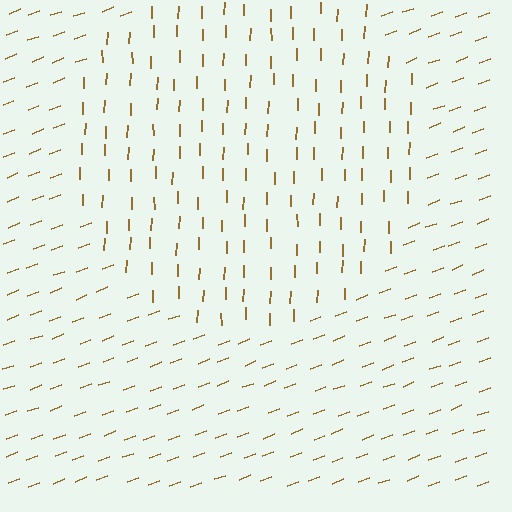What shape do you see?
I see a circle.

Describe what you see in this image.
The image is filled with small brown line segments. A circle region in the image has lines oriented differently from the surrounding lines, creating a visible texture boundary.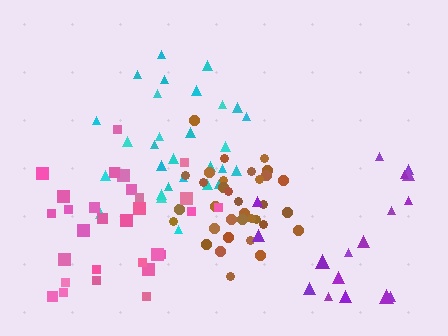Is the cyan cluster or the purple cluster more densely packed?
Cyan.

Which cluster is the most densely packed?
Brown.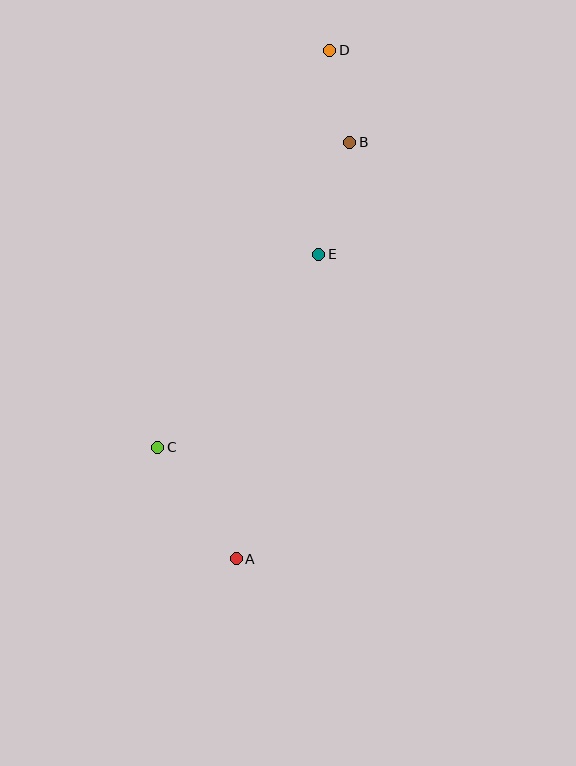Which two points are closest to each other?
Points B and D are closest to each other.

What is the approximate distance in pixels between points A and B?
The distance between A and B is approximately 432 pixels.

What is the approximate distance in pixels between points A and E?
The distance between A and E is approximately 315 pixels.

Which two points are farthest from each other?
Points A and D are farthest from each other.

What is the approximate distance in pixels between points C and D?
The distance between C and D is approximately 433 pixels.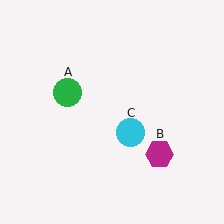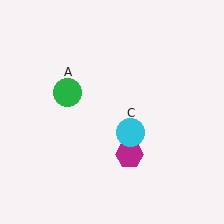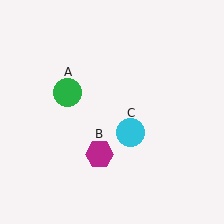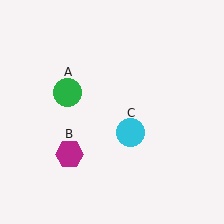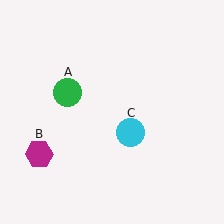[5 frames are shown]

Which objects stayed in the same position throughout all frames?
Green circle (object A) and cyan circle (object C) remained stationary.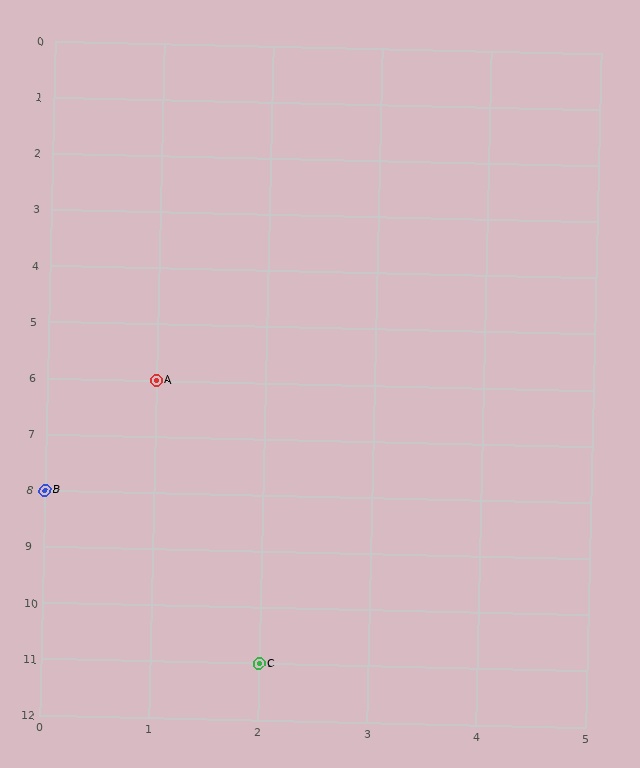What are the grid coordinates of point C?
Point C is at grid coordinates (2, 11).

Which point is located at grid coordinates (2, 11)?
Point C is at (2, 11).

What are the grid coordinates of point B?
Point B is at grid coordinates (0, 8).